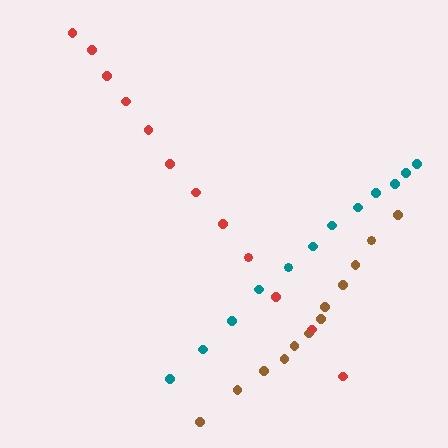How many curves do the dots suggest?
There are 3 distinct paths.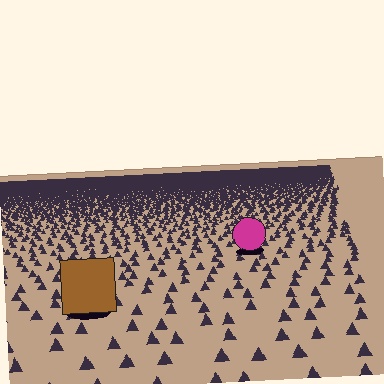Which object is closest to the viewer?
The brown square is closest. The texture marks near it are larger and more spread out.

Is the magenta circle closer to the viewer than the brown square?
No. The brown square is closer — you can tell from the texture gradient: the ground texture is coarser near it.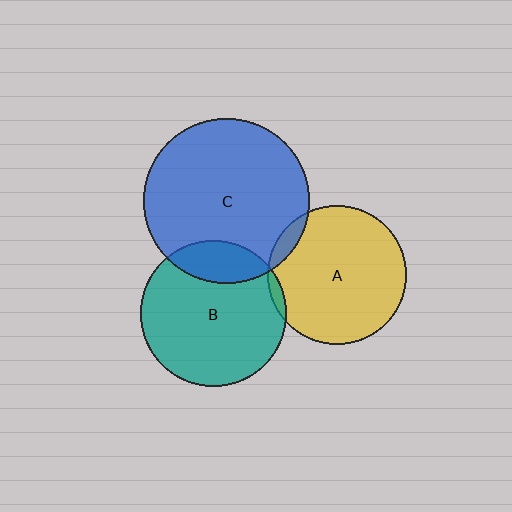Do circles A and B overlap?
Yes.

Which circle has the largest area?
Circle C (blue).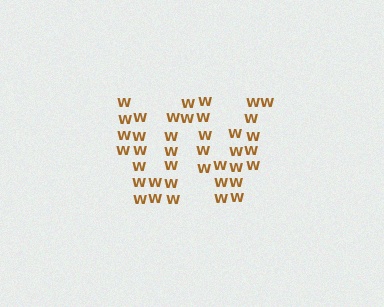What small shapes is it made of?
It is made of small letter W's.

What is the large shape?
The large shape is the letter W.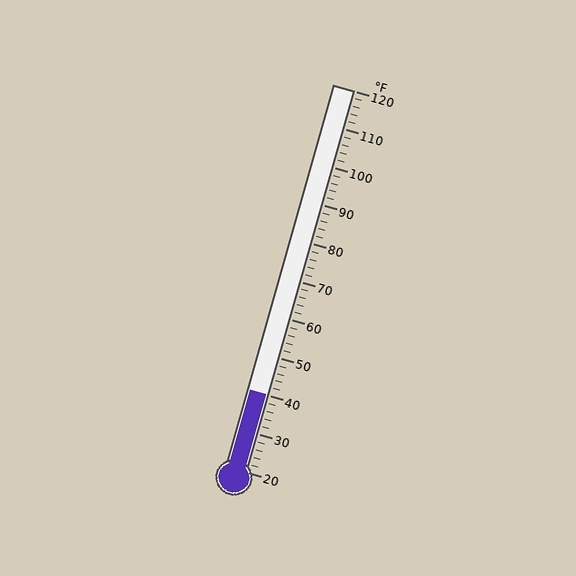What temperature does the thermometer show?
The thermometer shows approximately 40°F.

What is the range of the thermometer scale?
The thermometer scale ranges from 20°F to 120°F.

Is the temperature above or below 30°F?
The temperature is above 30°F.